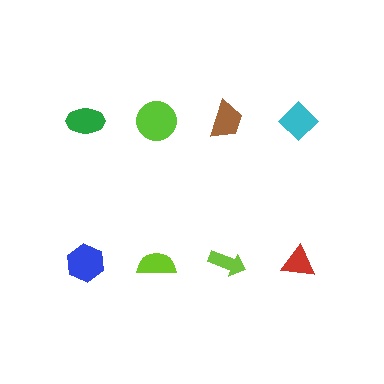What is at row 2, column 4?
A red triangle.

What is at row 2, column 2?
A lime semicircle.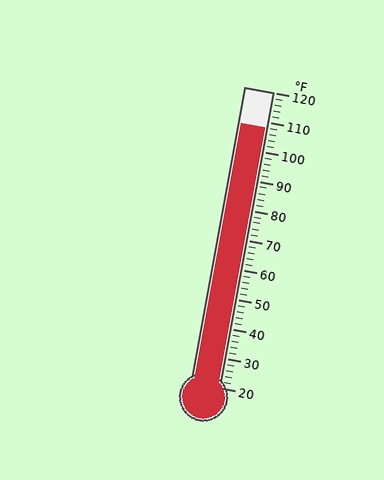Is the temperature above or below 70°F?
The temperature is above 70°F.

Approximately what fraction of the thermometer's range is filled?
The thermometer is filled to approximately 90% of its range.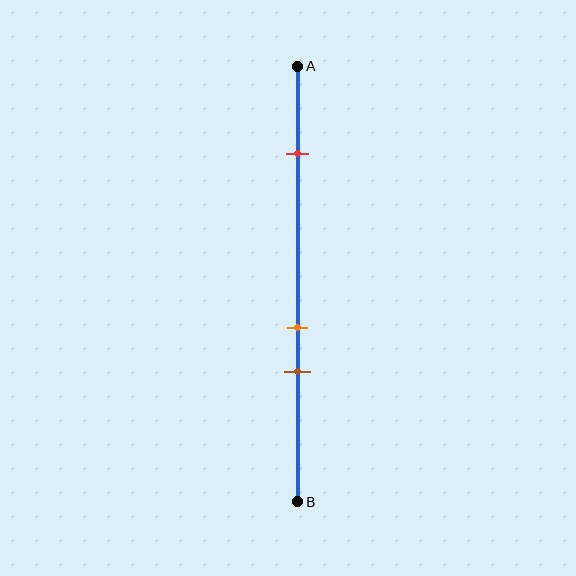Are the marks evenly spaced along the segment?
No, the marks are not evenly spaced.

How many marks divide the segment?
There are 3 marks dividing the segment.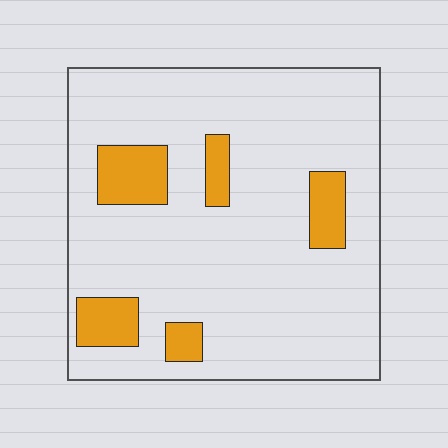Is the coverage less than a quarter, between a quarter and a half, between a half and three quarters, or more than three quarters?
Less than a quarter.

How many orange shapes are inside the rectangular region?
5.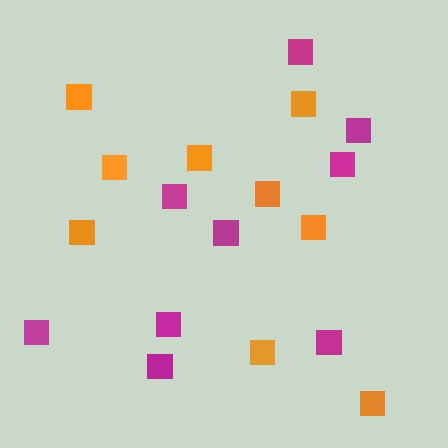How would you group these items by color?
There are 2 groups: one group of magenta squares (9) and one group of orange squares (9).